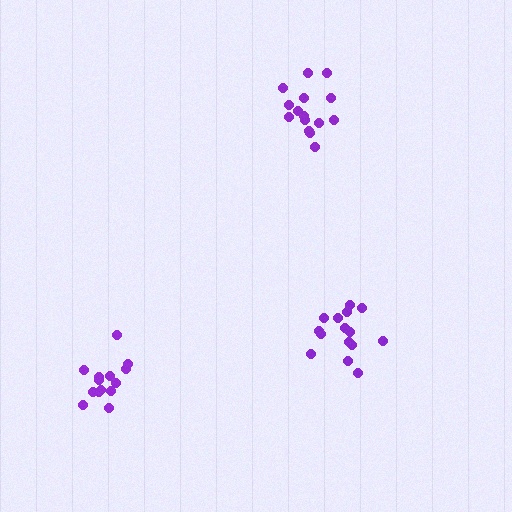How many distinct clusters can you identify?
There are 3 distinct clusters.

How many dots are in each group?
Group 1: 15 dots, Group 2: 14 dots, Group 3: 15 dots (44 total).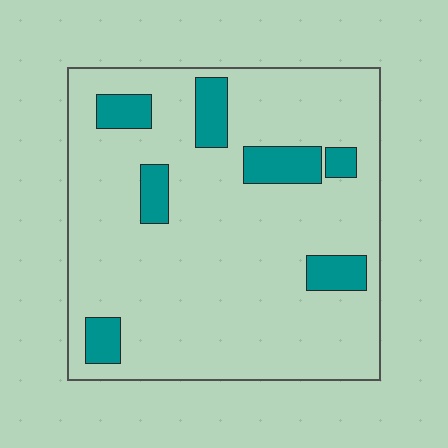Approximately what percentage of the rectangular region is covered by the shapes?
Approximately 15%.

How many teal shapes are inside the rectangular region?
7.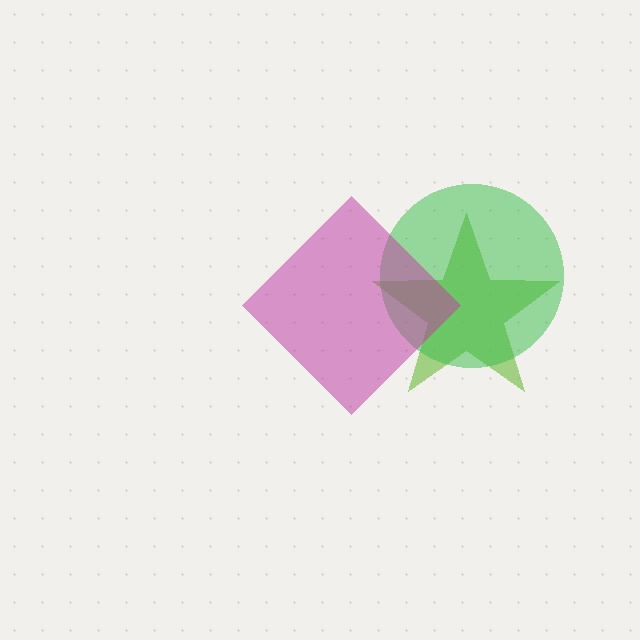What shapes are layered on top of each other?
The layered shapes are: a lime star, a green circle, a magenta diamond.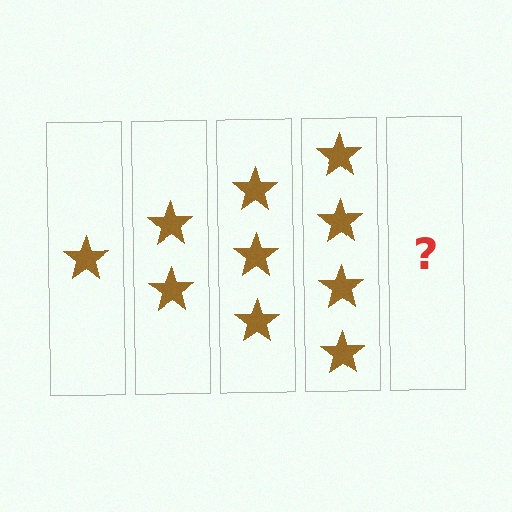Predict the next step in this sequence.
The next step is 5 stars.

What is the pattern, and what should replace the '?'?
The pattern is that each step adds one more star. The '?' should be 5 stars.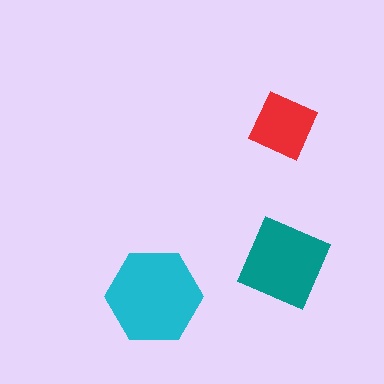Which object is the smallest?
The red diamond.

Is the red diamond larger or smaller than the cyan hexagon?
Smaller.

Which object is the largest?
The cyan hexagon.